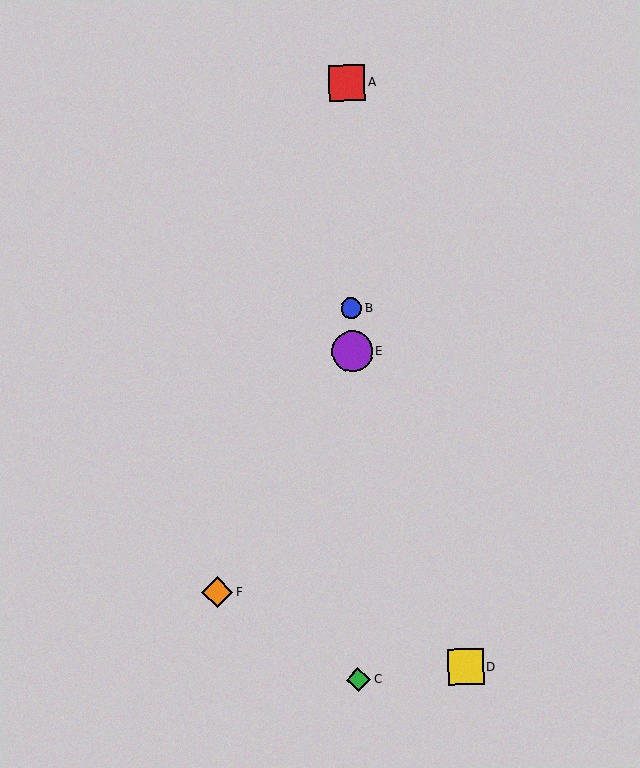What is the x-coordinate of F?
Object F is at x≈217.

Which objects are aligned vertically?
Objects A, B, C, E are aligned vertically.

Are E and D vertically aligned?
No, E is at x≈352 and D is at x≈466.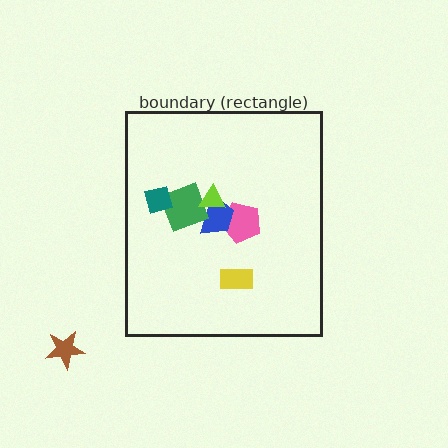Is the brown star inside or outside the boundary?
Outside.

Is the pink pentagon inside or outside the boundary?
Inside.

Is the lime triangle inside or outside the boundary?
Inside.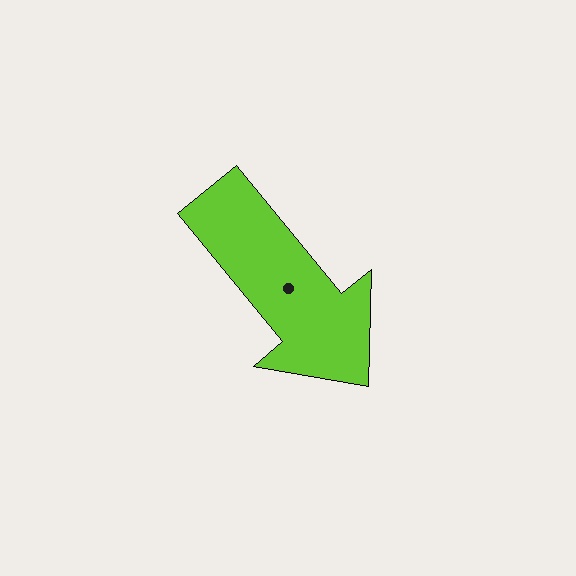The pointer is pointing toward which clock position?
Roughly 5 o'clock.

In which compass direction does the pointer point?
Southeast.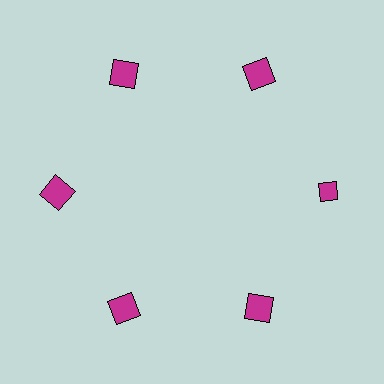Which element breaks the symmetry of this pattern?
The magenta diamond at roughly the 3 o'clock position breaks the symmetry. All other shapes are magenta squares.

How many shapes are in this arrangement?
There are 6 shapes arranged in a ring pattern.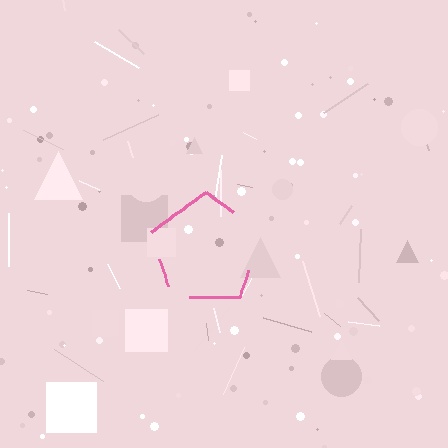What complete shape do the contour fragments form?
The contour fragments form a pentagon.